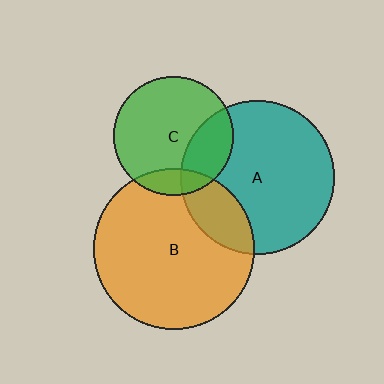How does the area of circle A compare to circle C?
Approximately 1.7 times.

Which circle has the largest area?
Circle B (orange).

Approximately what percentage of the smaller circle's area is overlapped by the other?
Approximately 20%.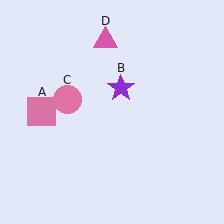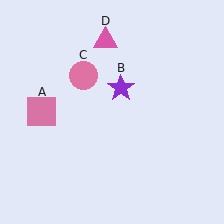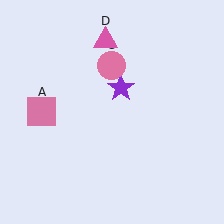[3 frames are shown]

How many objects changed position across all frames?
1 object changed position: pink circle (object C).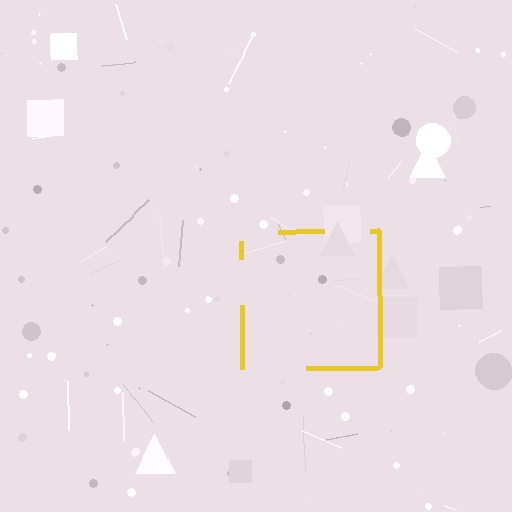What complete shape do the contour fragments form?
The contour fragments form a square.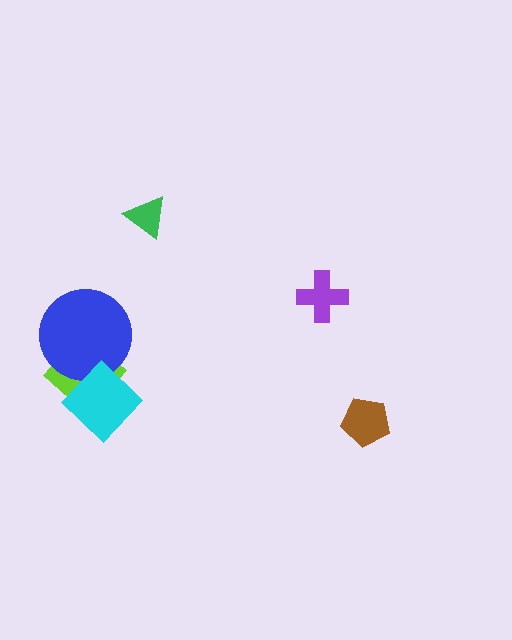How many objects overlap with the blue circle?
1 object overlaps with the blue circle.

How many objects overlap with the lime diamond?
2 objects overlap with the lime diamond.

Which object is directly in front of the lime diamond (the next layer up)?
The blue circle is directly in front of the lime diamond.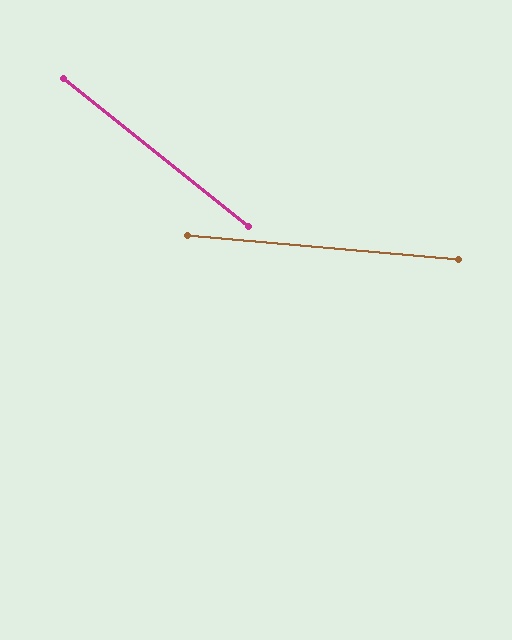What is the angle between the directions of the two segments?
Approximately 34 degrees.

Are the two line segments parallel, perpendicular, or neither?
Neither parallel nor perpendicular — they differ by about 34°.